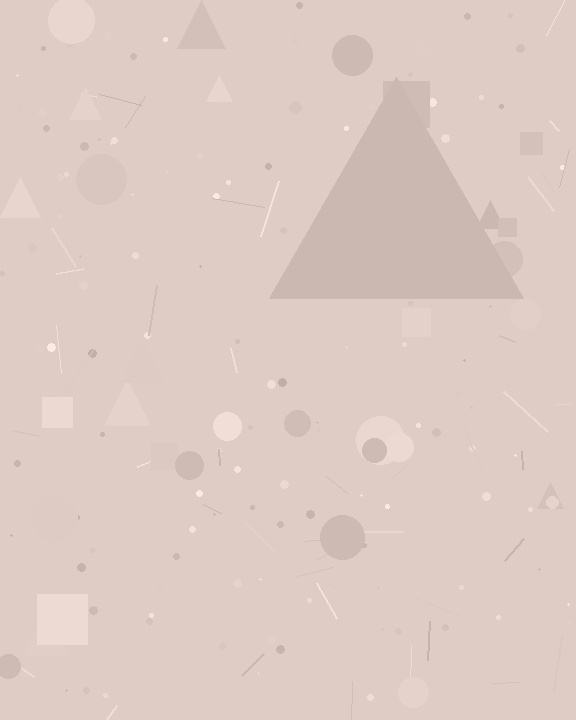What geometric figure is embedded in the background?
A triangle is embedded in the background.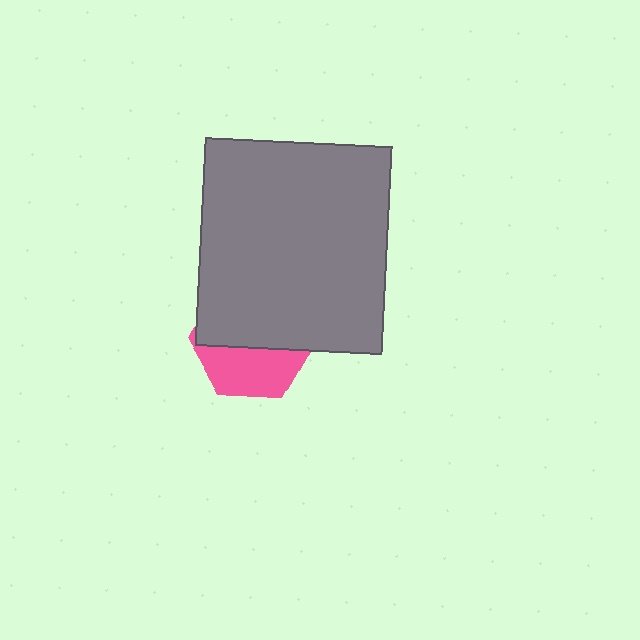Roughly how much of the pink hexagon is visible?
A small part of it is visible (roughly 42%).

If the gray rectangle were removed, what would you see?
You would see the complete pink hexagon.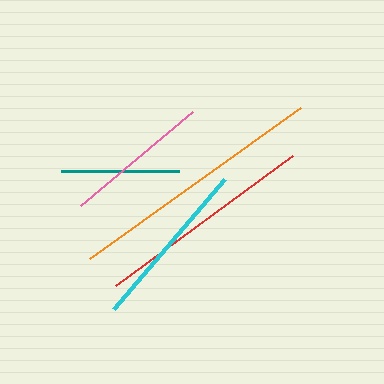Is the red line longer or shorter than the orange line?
The orange line is longer than the red line.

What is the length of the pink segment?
The pink segment is approximately 147 pixels long.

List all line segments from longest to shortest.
From longest to shortest: orange, red, cyan, pink, teal.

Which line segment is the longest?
The orange line is the longest at approximately 260 pixels.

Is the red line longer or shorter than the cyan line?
The red line is longer than the cyan line.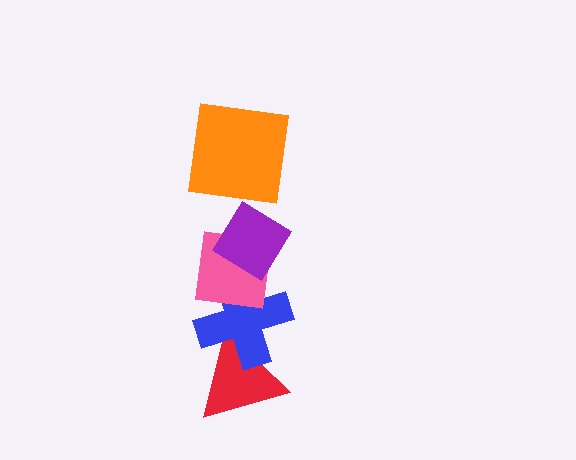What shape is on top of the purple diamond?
The orange square is on top of the purple diamond.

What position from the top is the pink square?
The pink square is 3rd from the top.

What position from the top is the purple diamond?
The purple diamond is 2nd from the top.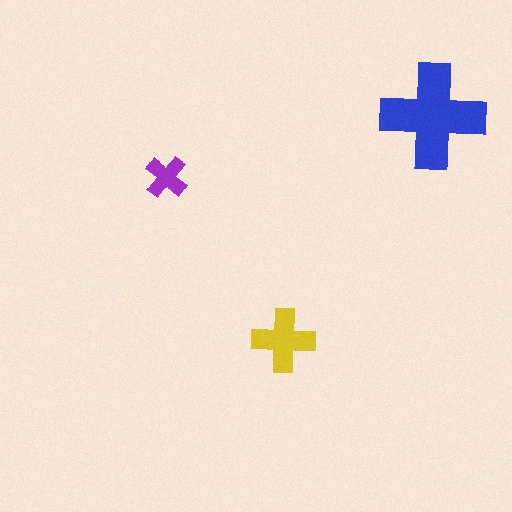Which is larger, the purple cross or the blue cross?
The blue one.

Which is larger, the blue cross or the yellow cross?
The blue one.